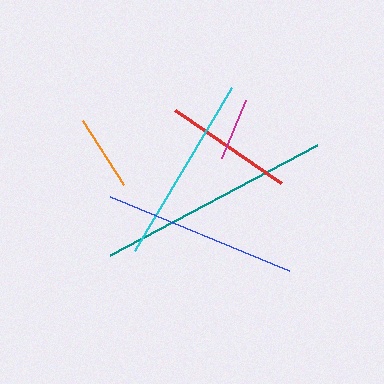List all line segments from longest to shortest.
From longest to shortest: teal, blue, cyan, red, orange, magenta.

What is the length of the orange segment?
The orange segment is approximately 77 pixels long.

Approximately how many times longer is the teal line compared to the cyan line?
The teal line is approximately 1.2 times the length of the cyan line.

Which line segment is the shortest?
The magenta line is the shortest at approximately 63 pixels.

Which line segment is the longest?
The teal line is the longest at approximately 234 pixels.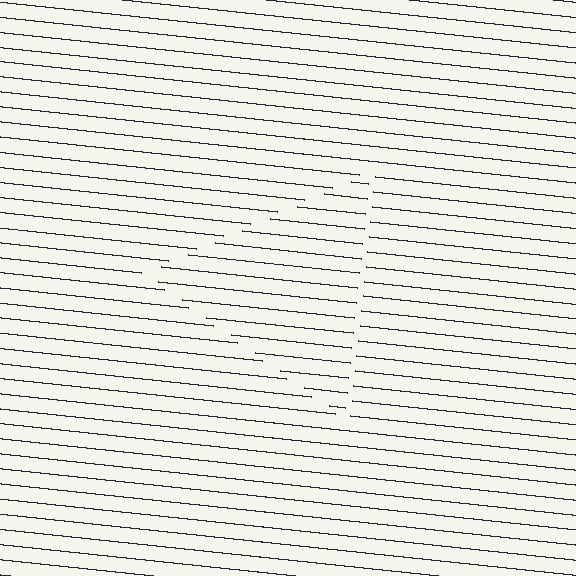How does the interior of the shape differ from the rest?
The interior of the shape contains the same grating, shifted by half a period — the contour is defined by the phase discontinuity where line-ends from the inner and outer gratings abut.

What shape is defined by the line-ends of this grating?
An illusory triangle. The interior of the shape contains the same grating, shifted by half a period — the contour is defined by the phase discontinuity where line-ends from the inner and outer gratings abut.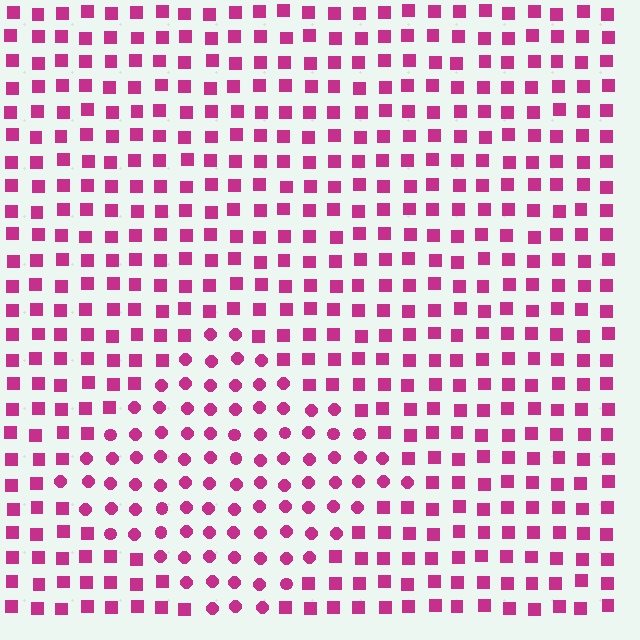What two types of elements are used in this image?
The image uses circles inside the diamond region and squares outside it.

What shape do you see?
I see a diamond.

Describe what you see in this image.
The image is filled with small magenta elements arranged in a uniform grid. A diamond-shaped region contains circles, while the surrounding area contains squares. The boundary is defined purely by the change in element shape.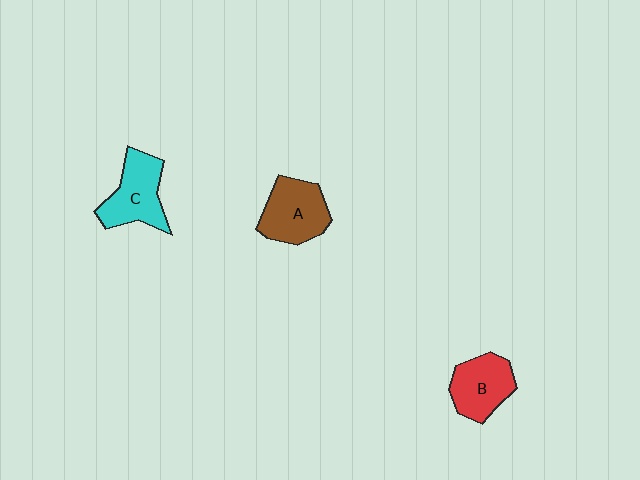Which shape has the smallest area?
Shape B (red).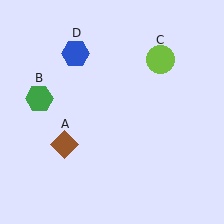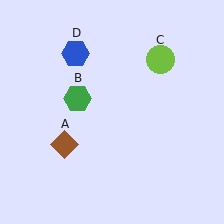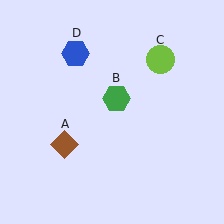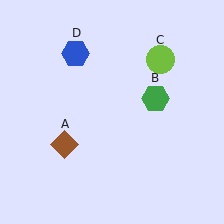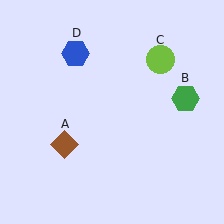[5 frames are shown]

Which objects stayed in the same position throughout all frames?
Brown diamond (object A) and lime circle (object C) and blue hexagon (object D) remained stationary.